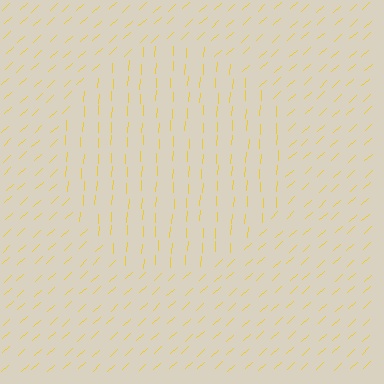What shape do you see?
I see a circle.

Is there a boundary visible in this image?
Yes, there is a texture boundary formed by a change in line orientation.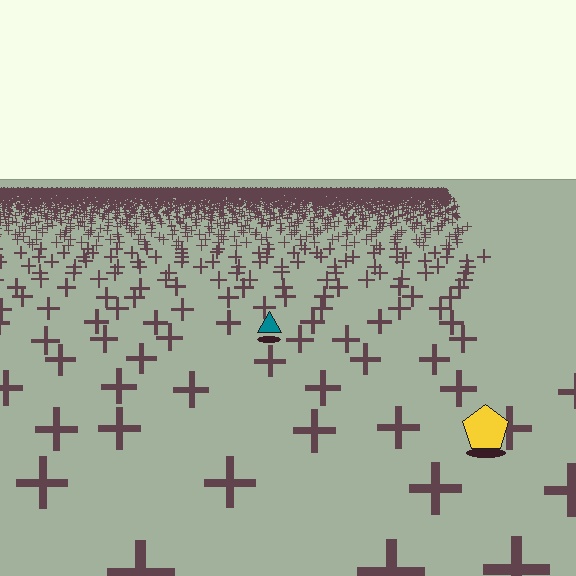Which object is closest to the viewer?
The yellow pentagon is closest. The texture marks near it are larger and more spread out.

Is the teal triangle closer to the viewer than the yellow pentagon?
No. The yellow pentagon is closer — you can tell from the texture gradient: the ground texture is coarser near it.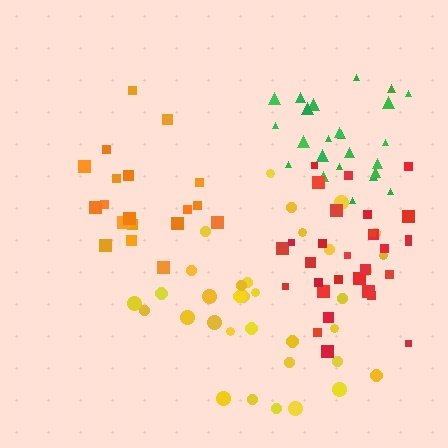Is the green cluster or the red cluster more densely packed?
Green.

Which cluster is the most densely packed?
Green.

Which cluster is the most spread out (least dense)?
Yellow.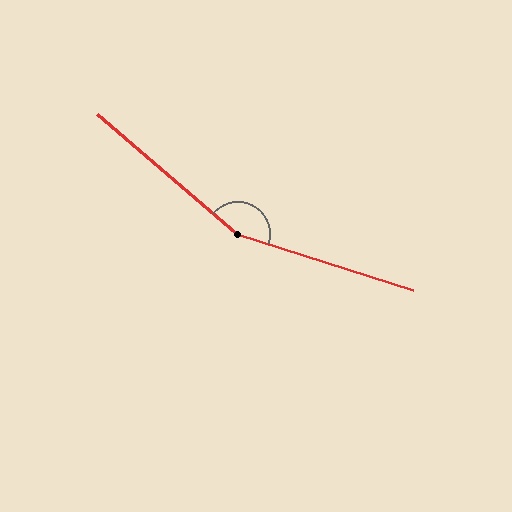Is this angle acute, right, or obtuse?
It is obtuse.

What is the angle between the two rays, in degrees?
Approximately 157 degrees.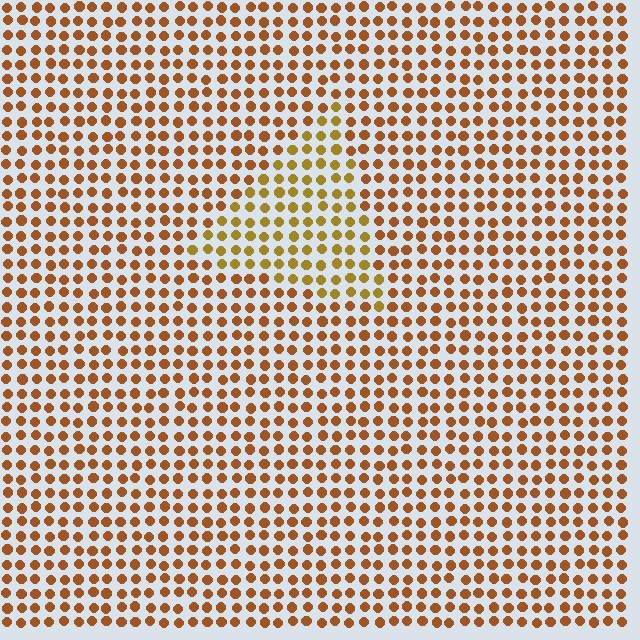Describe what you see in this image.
The image is filled with small brown elements in a uniform arrangement. A triangle-shaped region is visible where the elements are tinted to a slightly different hue, forming a subtle color boundary.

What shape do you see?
I see a triangle.